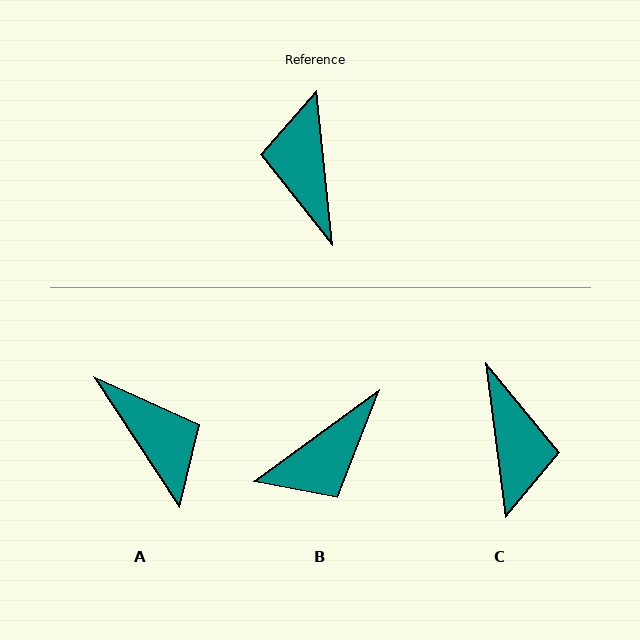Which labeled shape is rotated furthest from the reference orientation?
C, about 179 degrees away.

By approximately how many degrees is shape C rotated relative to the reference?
Approximately 179 degrees clockwise.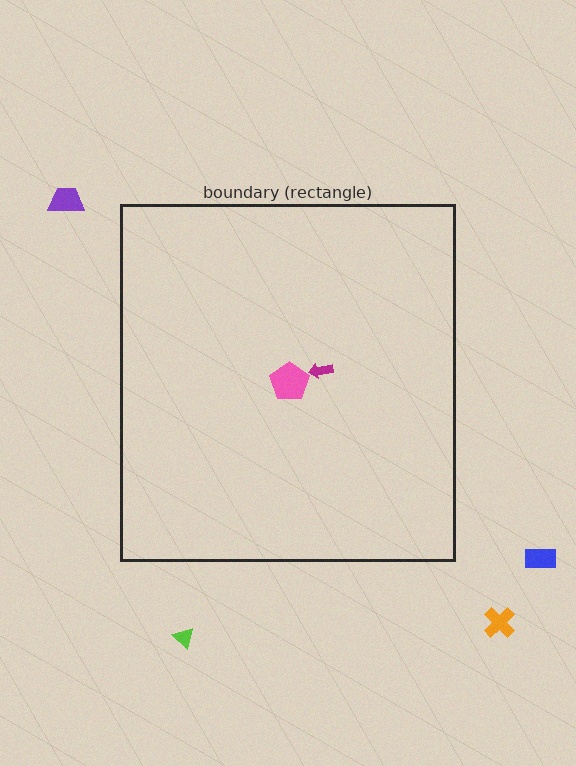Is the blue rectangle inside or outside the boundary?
Outside.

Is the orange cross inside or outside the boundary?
Outside.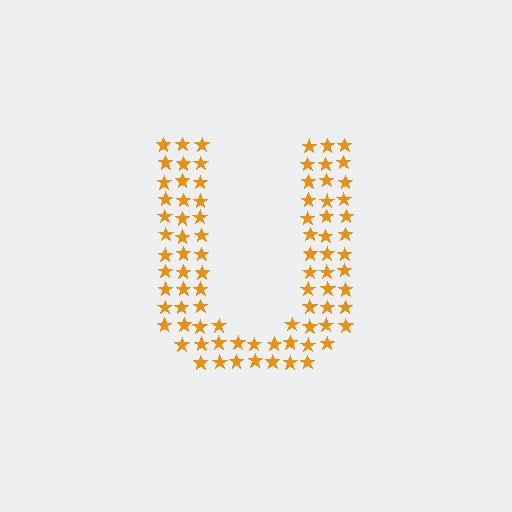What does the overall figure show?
The overall figure shows the letter U.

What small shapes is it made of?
It is made of small stars.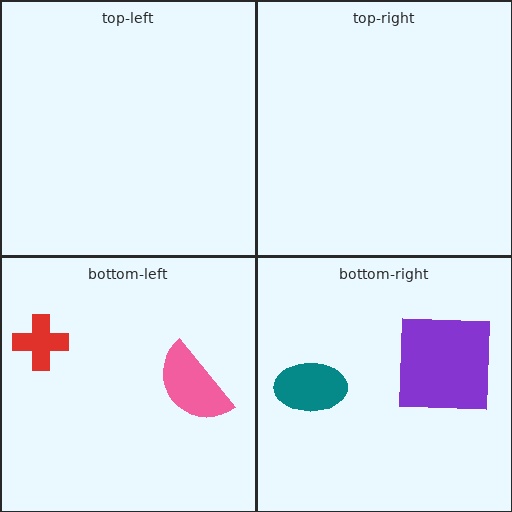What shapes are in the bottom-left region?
The red cross, the pink semicircle.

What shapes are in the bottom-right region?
The teal ellipse, the purple square.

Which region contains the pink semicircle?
The bottom-left region.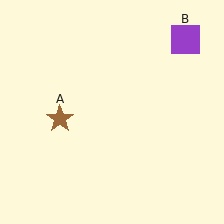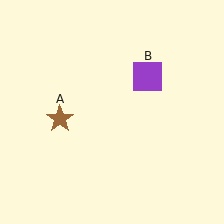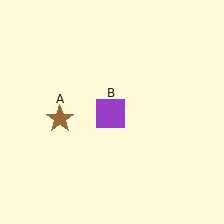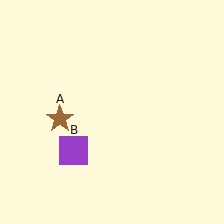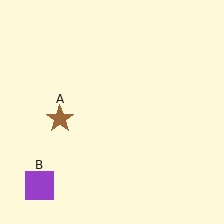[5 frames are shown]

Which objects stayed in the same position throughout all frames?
Brown star (object A) remained stationary.